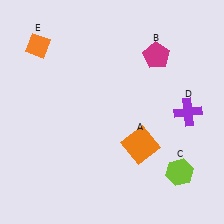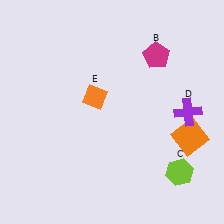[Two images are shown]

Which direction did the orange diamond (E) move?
The orange diamond (E) moved right.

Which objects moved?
The objects that moved are: the orange square (A), the orange diamond (E).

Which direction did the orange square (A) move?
The orange square (A) moved right.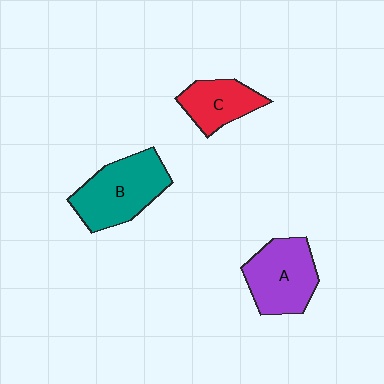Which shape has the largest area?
Shape B (teal).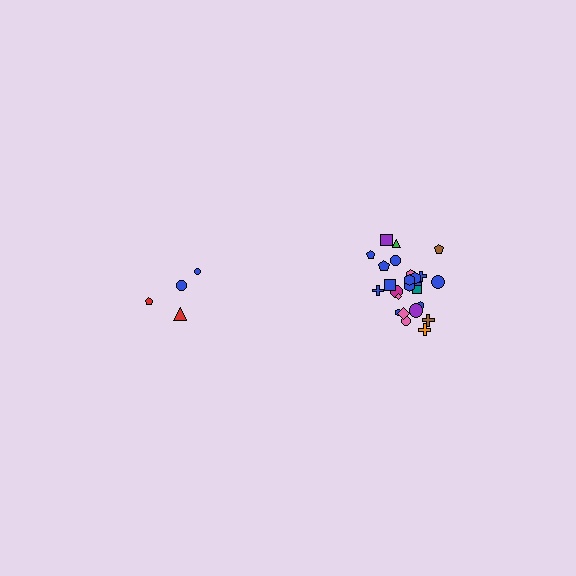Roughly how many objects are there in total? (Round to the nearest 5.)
Roughly 30 objects in total.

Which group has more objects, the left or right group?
The right group.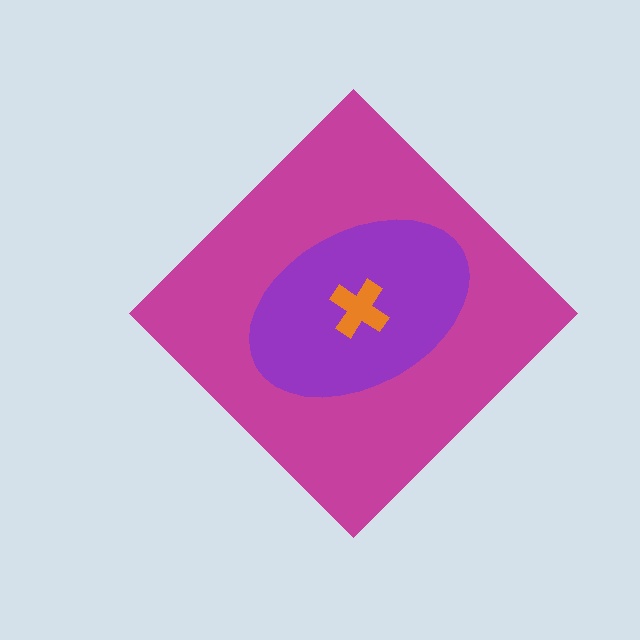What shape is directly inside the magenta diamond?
The purple ellipse.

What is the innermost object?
The orange cross.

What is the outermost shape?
The magenta diamond.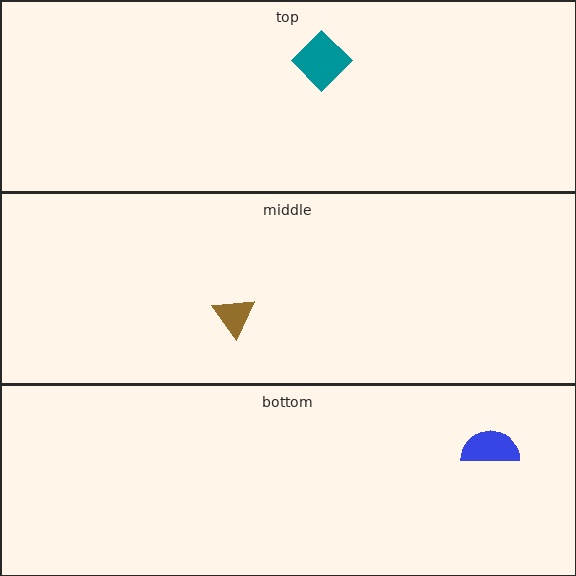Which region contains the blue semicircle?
The bottom region.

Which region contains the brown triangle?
The middle region.